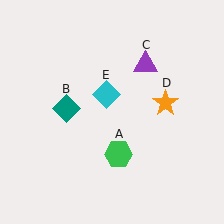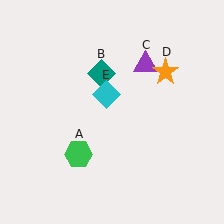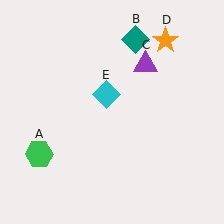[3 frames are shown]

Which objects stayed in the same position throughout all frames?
Purple triangle (object C) and cyan diamond (object E) remained stationary.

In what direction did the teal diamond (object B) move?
The teal diamond (object B) moved up and to the right.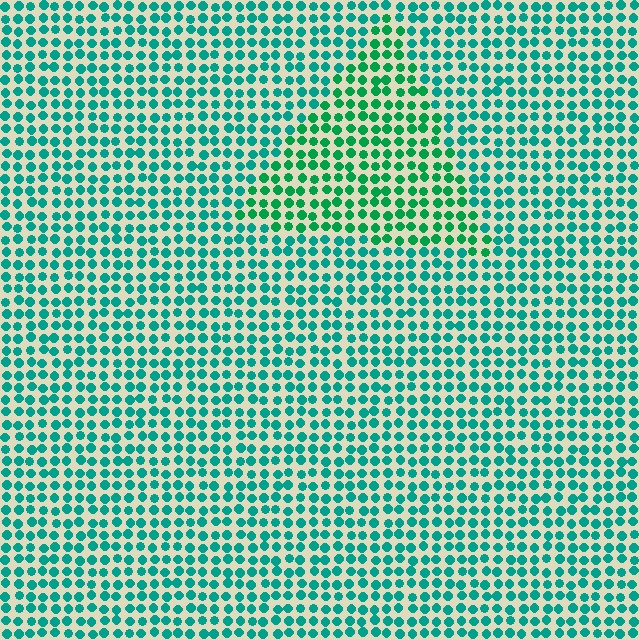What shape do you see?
I see a triangle.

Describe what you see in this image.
The image is filled with small teal elements in a uniform arrangement. A triangle-shaped region is visible where the elements are tinted to a slightly different hue, forming a subtle color boundary.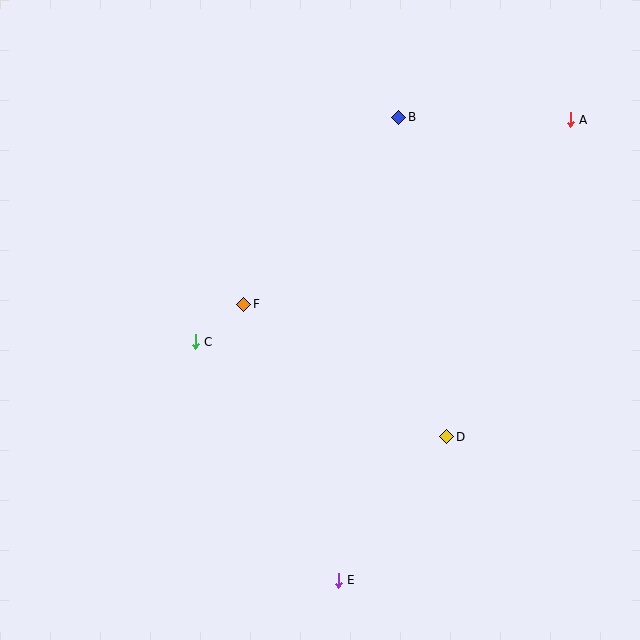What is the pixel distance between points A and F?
The distance between A and F is 375 pixels.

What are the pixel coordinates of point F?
Point F is at (244, 305).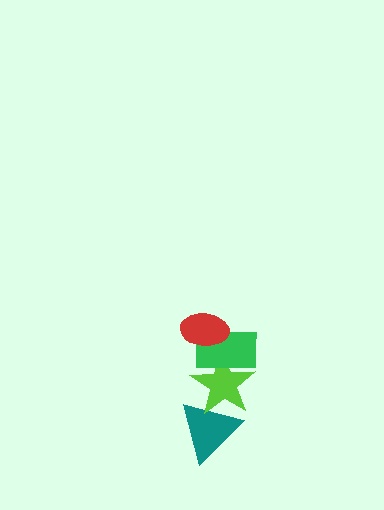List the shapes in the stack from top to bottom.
From top to bottom: the red ellipse, the green rectangle, the lime star, the teal triangle.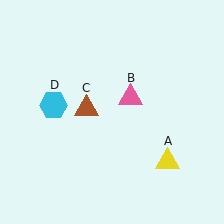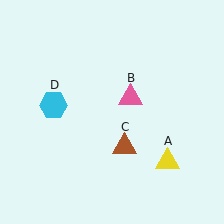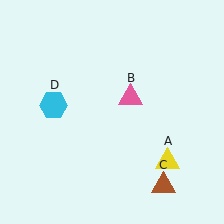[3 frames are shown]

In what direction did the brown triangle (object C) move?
The brown triangle (object C) moved down and to the right.